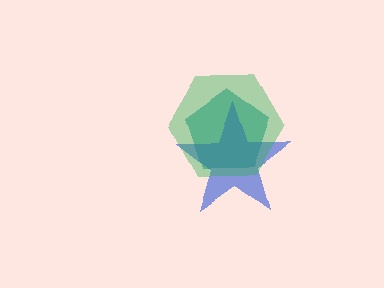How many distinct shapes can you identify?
There are 3 distinct shapes: a teal pentagon, a blue star, a green hexagon.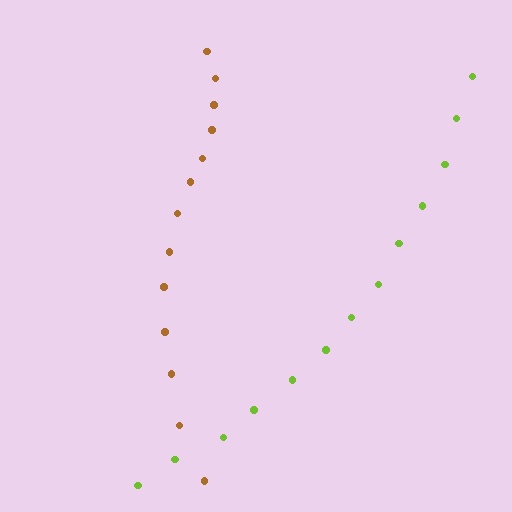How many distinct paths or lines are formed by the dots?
There are 2 distinct paths.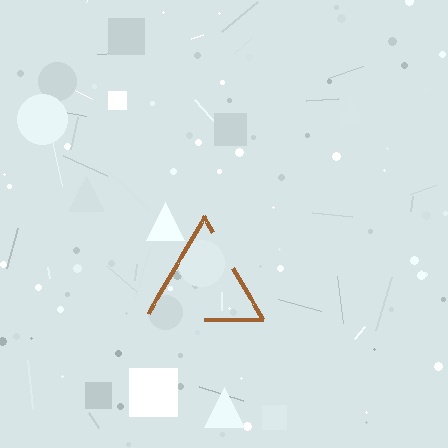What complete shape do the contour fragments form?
The contour fragments form a triangle.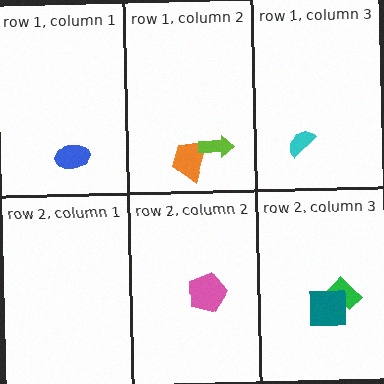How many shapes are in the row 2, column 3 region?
2.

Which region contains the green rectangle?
The row 2, column 3 region.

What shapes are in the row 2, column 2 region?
The pink pentagon.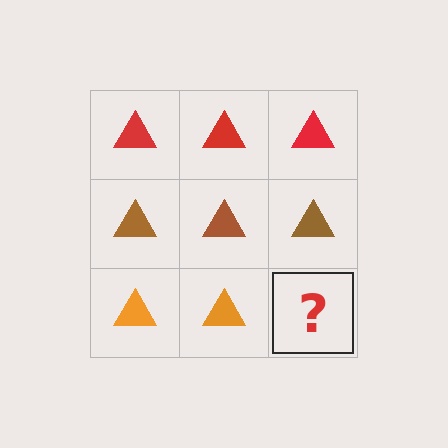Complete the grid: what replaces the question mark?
The question mark should be replaced with an orange triangle.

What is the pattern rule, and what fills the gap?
The rule is that each row has a consistent color. The gap should be filled with an orange triangle.